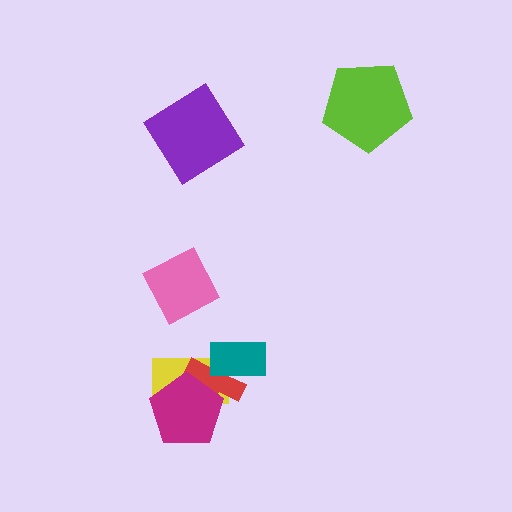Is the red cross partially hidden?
Yes, it is partially covered by another shape.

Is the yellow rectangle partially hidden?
Yes, it is partially covered by another shape.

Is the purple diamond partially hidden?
No, no other shape covers it.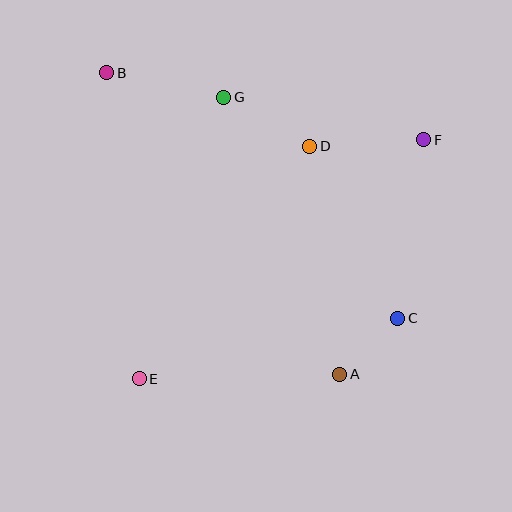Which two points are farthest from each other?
Points A and B are farthest from each other.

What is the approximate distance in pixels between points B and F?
The distance between B and F is approximately 324 pixels.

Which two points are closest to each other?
Points A and C are closest to each other.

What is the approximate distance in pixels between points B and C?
The distance between B and C is approximately 381 pixels.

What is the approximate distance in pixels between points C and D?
The distance between C and D is approximately 193 pixels.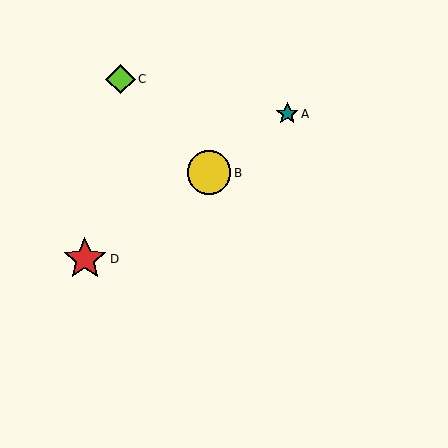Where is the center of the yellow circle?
The center of the yellow circle is at (209, 173).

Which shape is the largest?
The red star (labeled D) is the largest.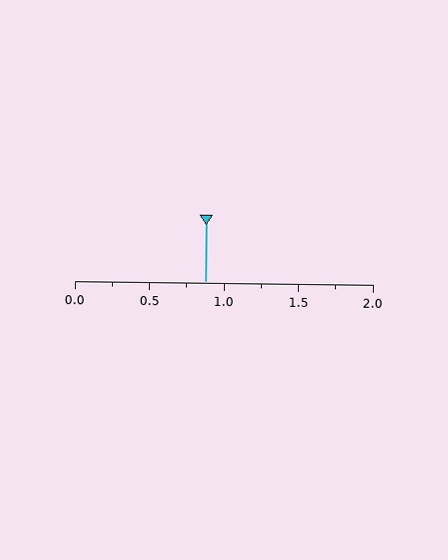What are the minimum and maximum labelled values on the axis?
The axis runs from 0.0 to 2.0.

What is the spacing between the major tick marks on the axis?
The major ticks are spaced 0.5 apart.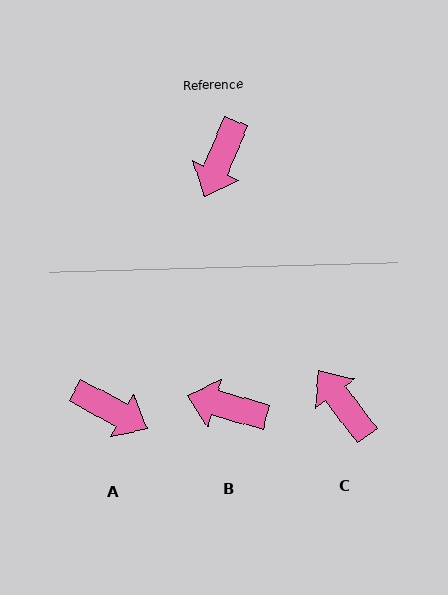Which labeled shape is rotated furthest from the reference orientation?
C, about 120 degrees away.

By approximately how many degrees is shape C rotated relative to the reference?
Approximately 120 degrees clockwise.